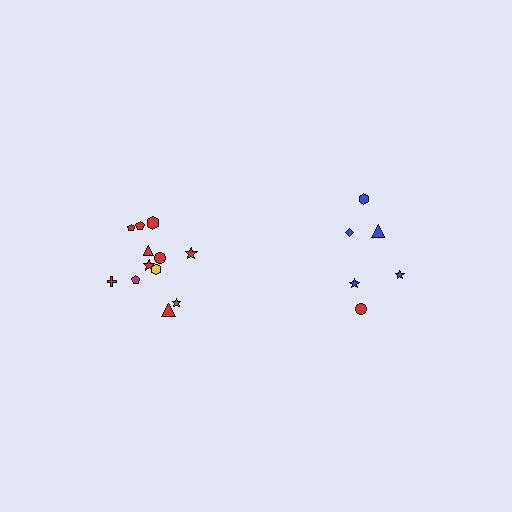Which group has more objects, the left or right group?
The left group.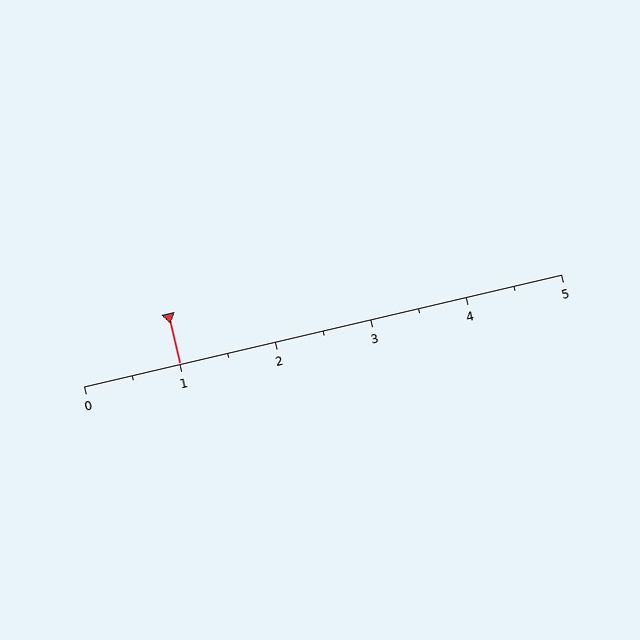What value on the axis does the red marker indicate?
The marker indicates approximately 1.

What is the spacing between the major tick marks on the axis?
The major ticks are spaced 1 apart.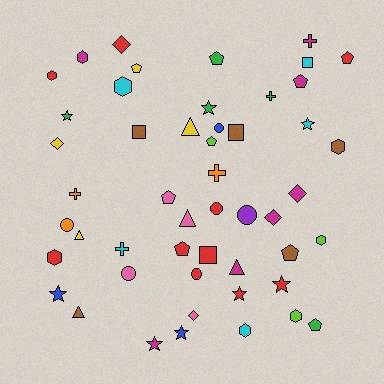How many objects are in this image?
There are 50 objects.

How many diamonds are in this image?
There are 5 diamonds.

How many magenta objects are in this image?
There are 7 magenta objects.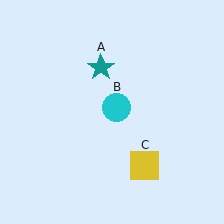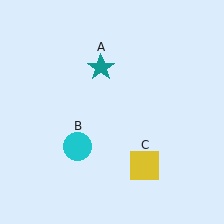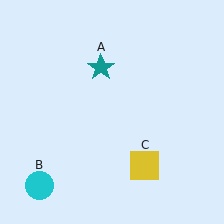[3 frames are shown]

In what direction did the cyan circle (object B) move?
The cyan circle (object B) moved down and to the left.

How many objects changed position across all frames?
1 object changed position: cyan circle (object B).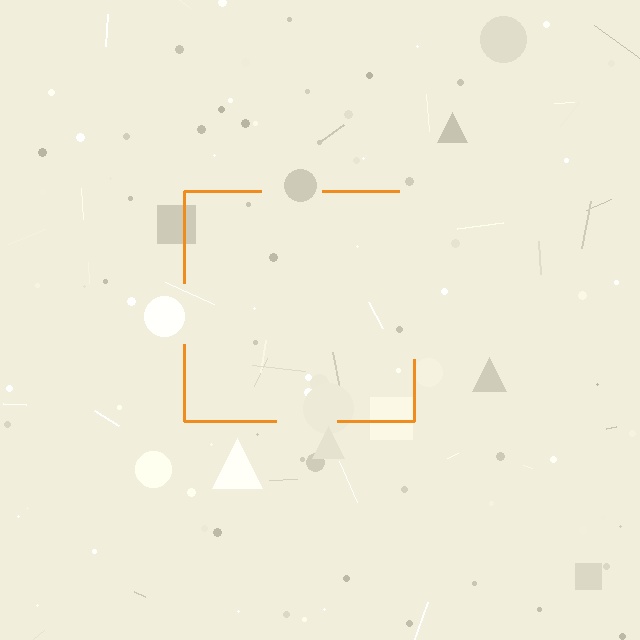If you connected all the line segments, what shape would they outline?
They would outline a square.